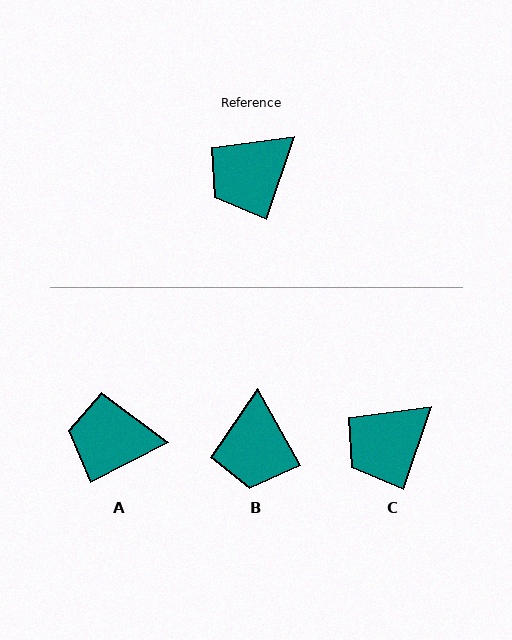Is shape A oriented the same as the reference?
No, it is off by about 44 degrees.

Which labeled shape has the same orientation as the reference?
C.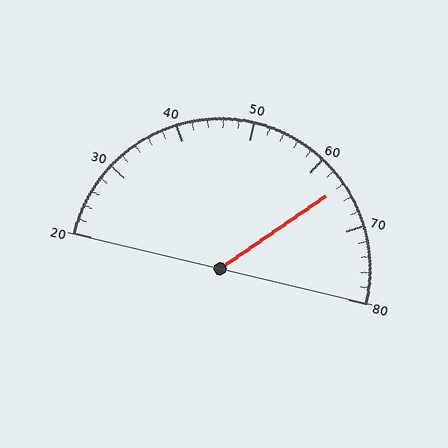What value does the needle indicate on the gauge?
The needle indicates approximately 64.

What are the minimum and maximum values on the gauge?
The gauge ranges from 20 to 80.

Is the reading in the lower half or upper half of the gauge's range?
The reading is in the upper half of the range (20 to 80).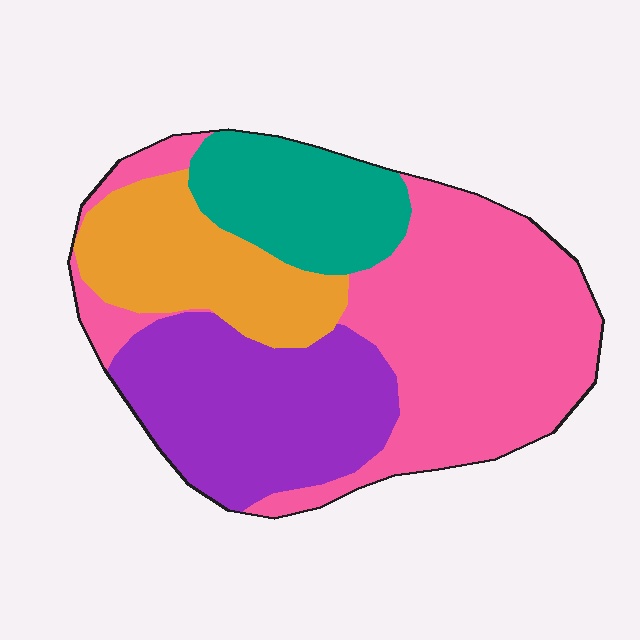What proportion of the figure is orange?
Orange covers about 20% of the figure.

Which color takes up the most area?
Pink, at roughly 40%.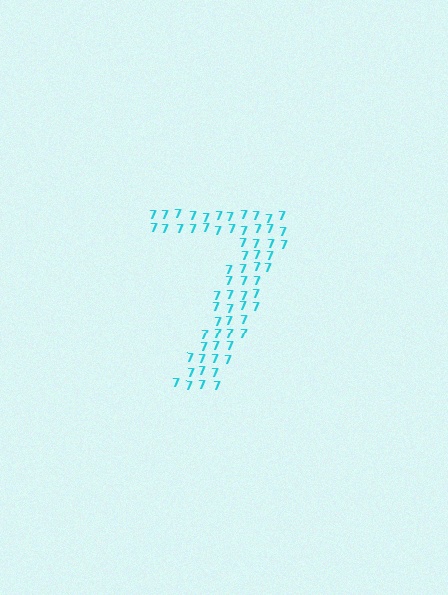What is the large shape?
The large shape is the digit 7.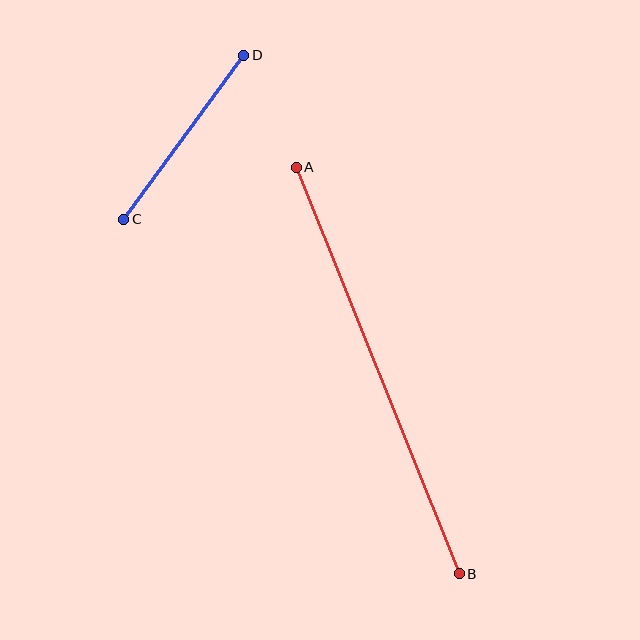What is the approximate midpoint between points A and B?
The midpoint is at approximately (378, 370) pixels.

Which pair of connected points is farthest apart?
Points A and B are farthest apart.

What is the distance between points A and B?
The distance is approximately 438 pixels.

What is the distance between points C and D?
The distance is approximately 203 pixels.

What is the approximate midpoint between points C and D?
The midpoint is at approximately (184, 137) pixels.